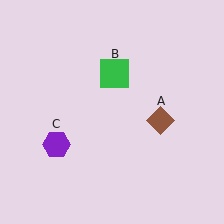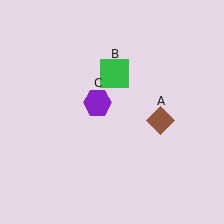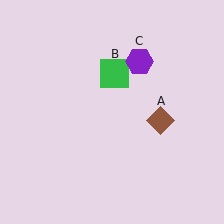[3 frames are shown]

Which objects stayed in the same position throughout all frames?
Brown diamond (object A) and green square (object B) remained stationary.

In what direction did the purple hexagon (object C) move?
The purple hexagon (object C) moved up and to the right.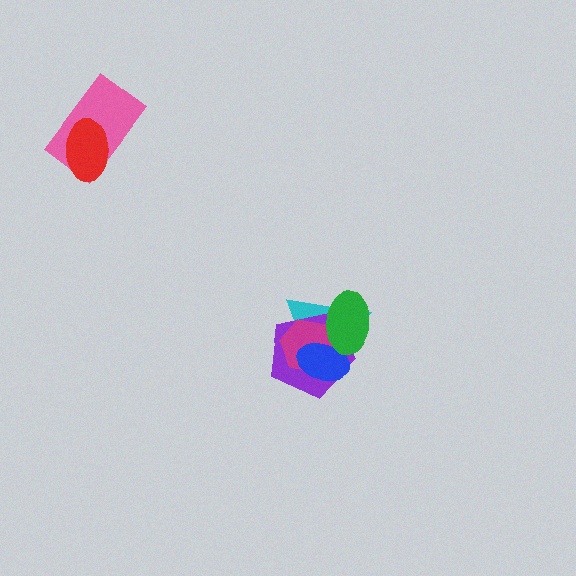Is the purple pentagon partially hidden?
Yes, it is partially covered by another shape.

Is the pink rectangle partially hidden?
Yes, it is partially covered by another shape.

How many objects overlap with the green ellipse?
4 objects overlap with the green ellipse.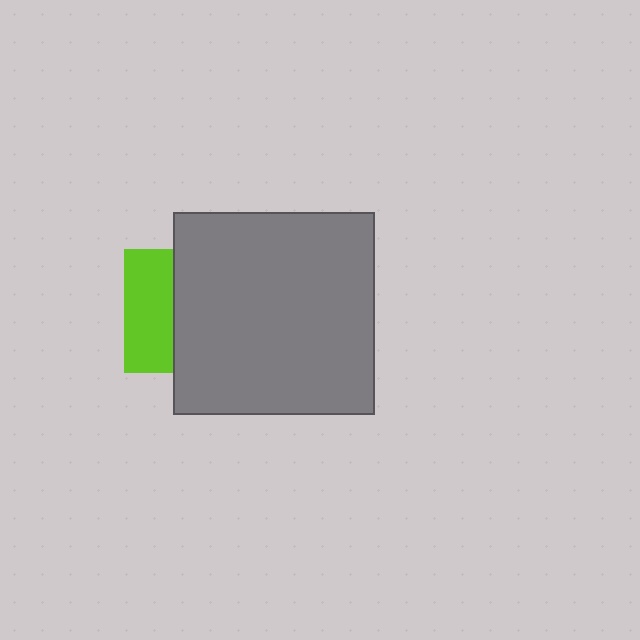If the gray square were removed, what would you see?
You would see the complete lime square.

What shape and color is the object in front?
The object in front is a gray square.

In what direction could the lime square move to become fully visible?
The lime square could move left. That would shift it out from behind the gray square entirely.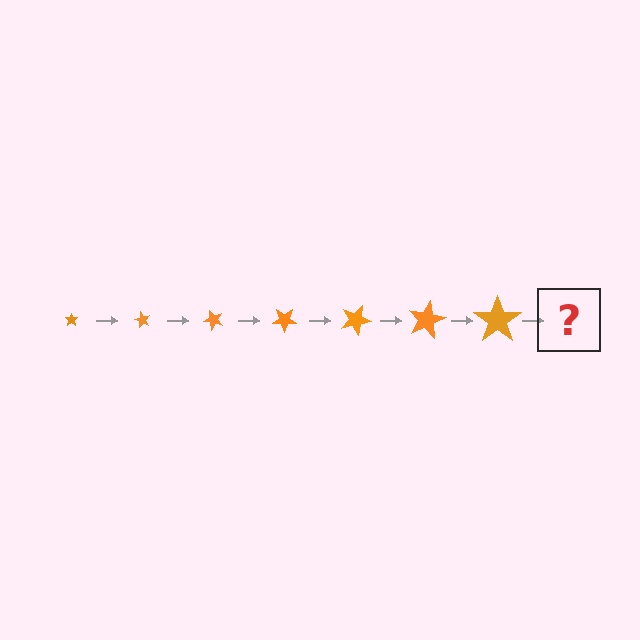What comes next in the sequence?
The next element should be a star, larger than the previous one and rotated 420 degrees from the start.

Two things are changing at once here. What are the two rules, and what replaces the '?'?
The two rules are that the star grows larger each step and it rotates 60 degrees each step. The '?' should be a star, larger than the previous one and rotated 420 degrees from the start.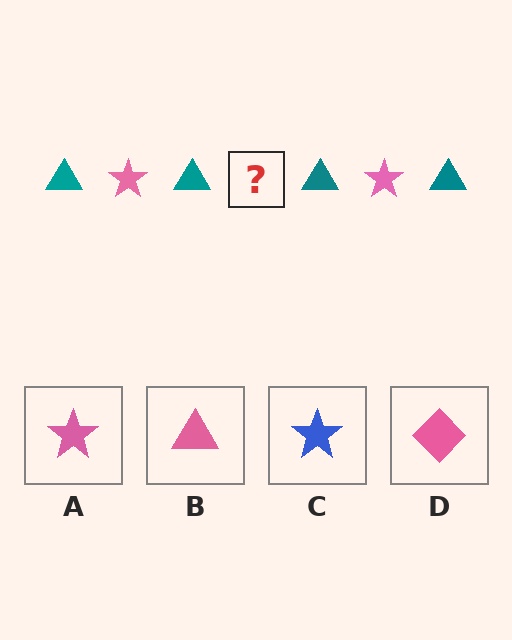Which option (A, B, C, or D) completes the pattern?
A.